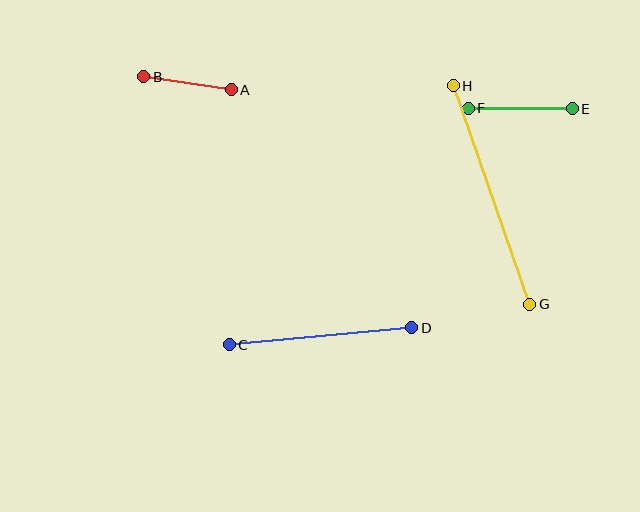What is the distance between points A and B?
The distance is approximately 88 pixels.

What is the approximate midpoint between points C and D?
The midpoint is at approximately (320, 336) pixels.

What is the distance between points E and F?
The distance is approximately 104 pixels.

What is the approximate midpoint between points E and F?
The midpoint is at approximately (520, 108) pixels.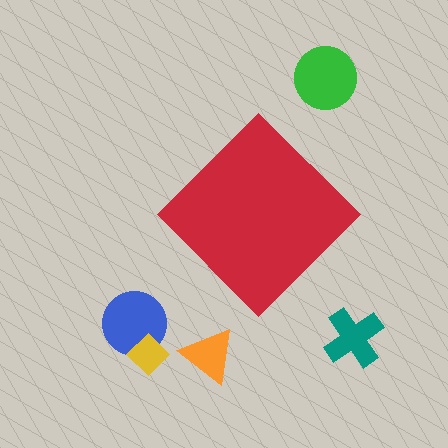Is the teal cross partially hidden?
No, the teal cross is fully visible.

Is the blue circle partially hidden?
No, the blue circle is fully visible.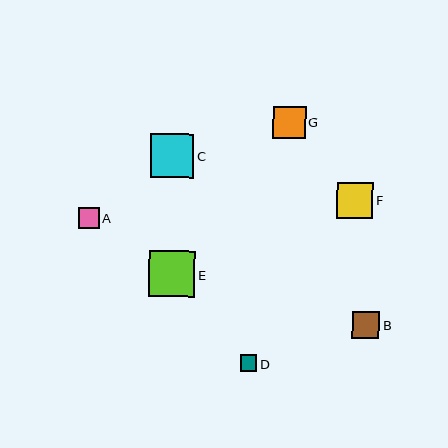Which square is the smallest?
Square D is the smallest with a size of approximately 17 pixels.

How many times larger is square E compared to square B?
Square E is approximately 1.7 times the size of square B.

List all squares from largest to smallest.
From largest to smallest: E, C, F, G, B, A, D.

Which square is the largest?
Square E is the largest with a size of approximately 46 pixels.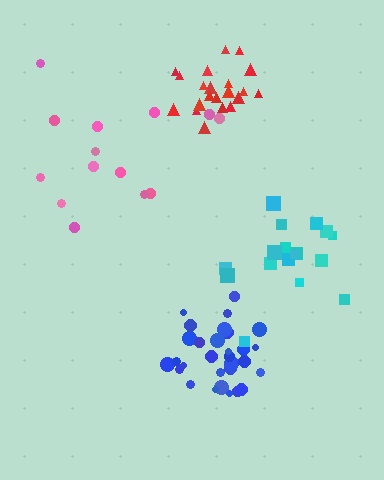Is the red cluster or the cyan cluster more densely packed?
Red.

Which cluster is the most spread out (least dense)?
Pink.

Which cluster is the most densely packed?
Blue.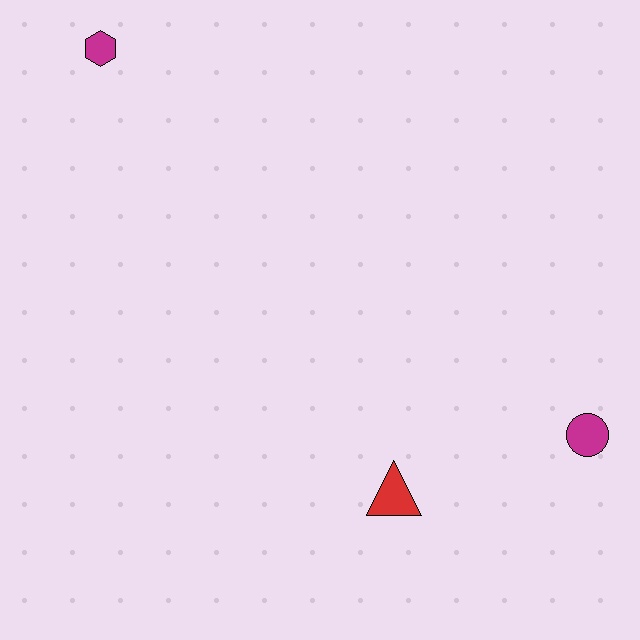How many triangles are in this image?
There is 1 triangle.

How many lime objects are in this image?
There are no lime objects.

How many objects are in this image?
There are 3 objects.